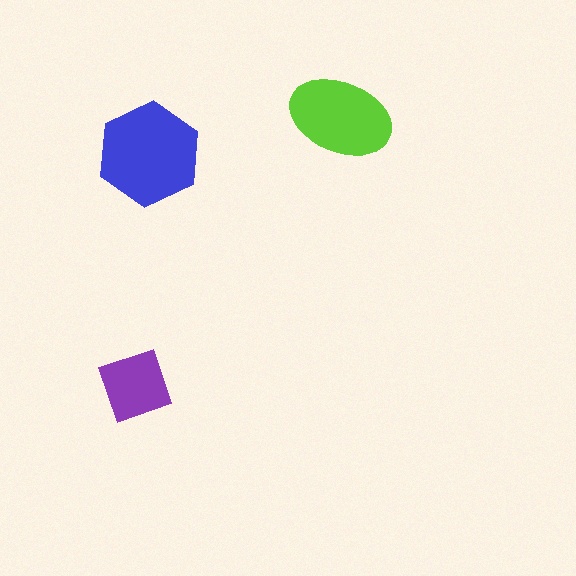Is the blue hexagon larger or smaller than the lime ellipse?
Larger.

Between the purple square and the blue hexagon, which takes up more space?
The blue hexagon.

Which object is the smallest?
The purple square.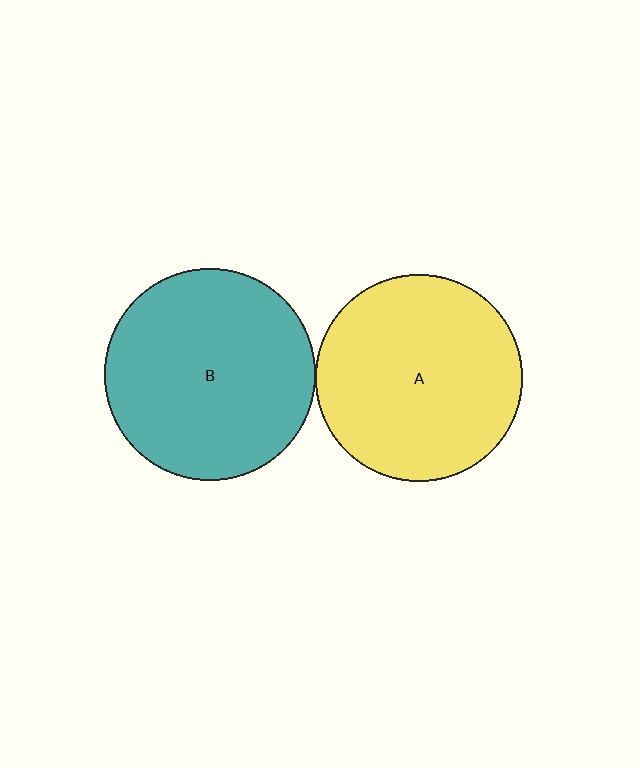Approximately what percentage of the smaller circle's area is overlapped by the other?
Approximately 5%.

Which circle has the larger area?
Circle B (teal).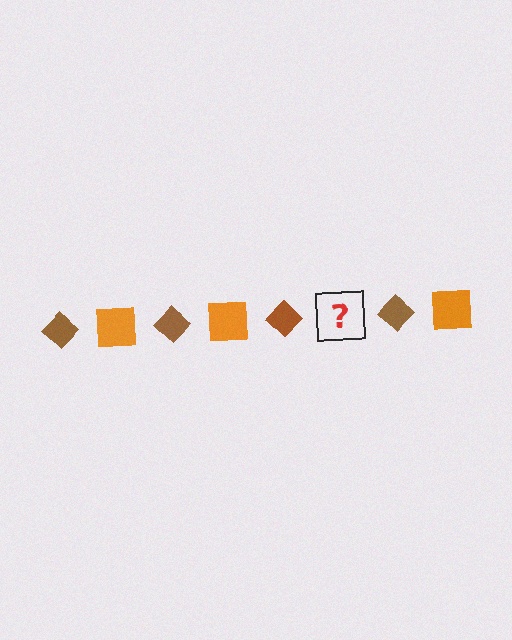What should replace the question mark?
The question mark should be replaced with an orange square.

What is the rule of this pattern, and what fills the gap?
The rule is that the pattern alternates between brown diamond and orange square. The gap should be filled with an orange square.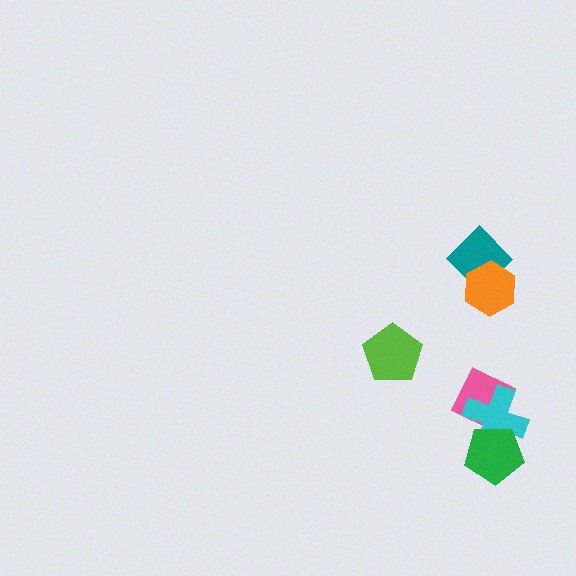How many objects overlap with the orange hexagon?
1 object overlaps with the orange hexagon.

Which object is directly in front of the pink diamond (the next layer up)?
The cyan cross is directly in front of the pink diamond.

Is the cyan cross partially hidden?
Yes, it is partially covered by another shape.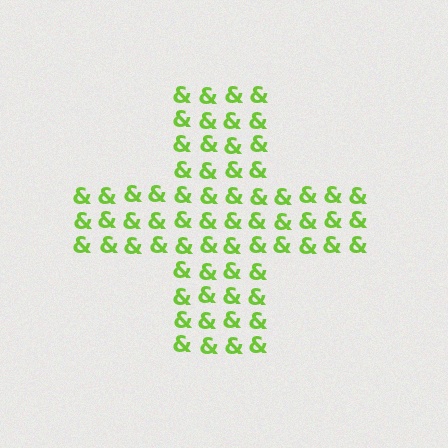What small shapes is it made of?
It is made of small ampersands.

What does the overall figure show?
The overall figure shows a cross.